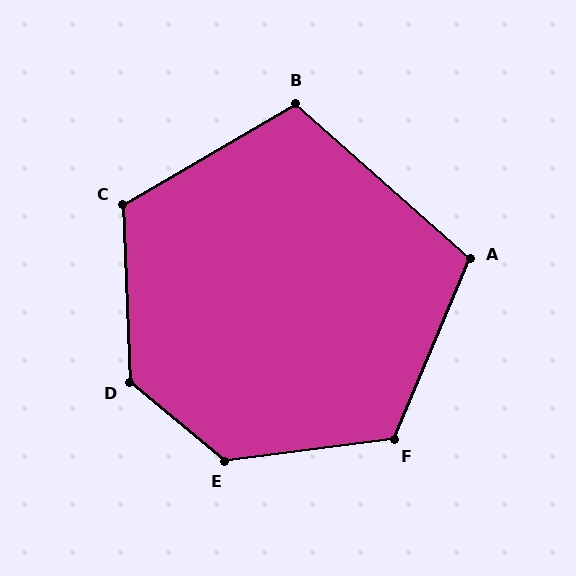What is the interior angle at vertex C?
Approximately 118 degrees (obtuse).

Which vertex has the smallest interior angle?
B, at approximately 108 degrees.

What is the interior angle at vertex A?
Approximately 109 degrees (obtuse).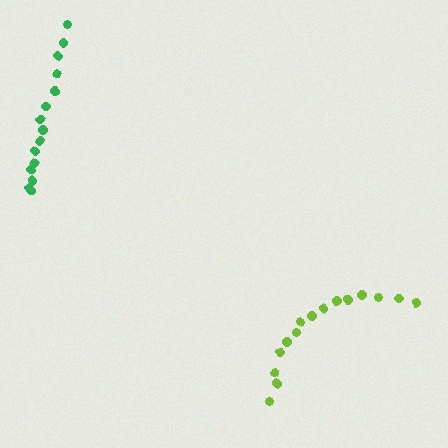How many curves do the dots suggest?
There are 2 distinct paths.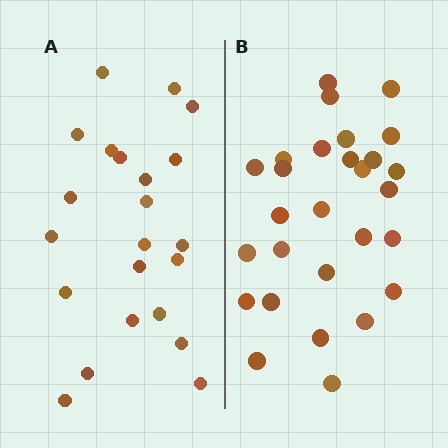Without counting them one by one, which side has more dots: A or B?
Region B (the right region) has more dots.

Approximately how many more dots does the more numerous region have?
Region B has about 6 more dots than region A.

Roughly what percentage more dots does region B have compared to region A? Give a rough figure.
About 25% more.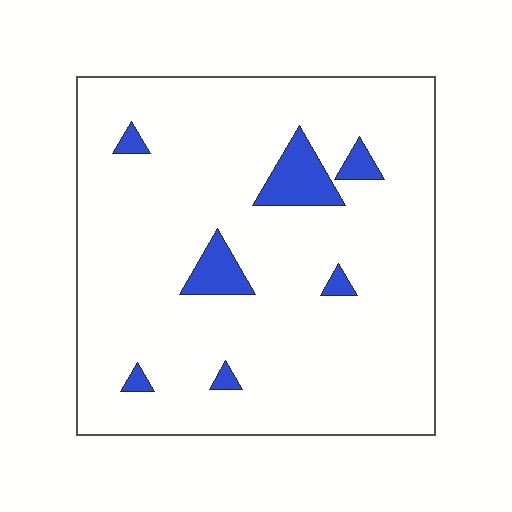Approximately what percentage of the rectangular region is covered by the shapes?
Approximately 10%.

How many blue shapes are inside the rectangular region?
7.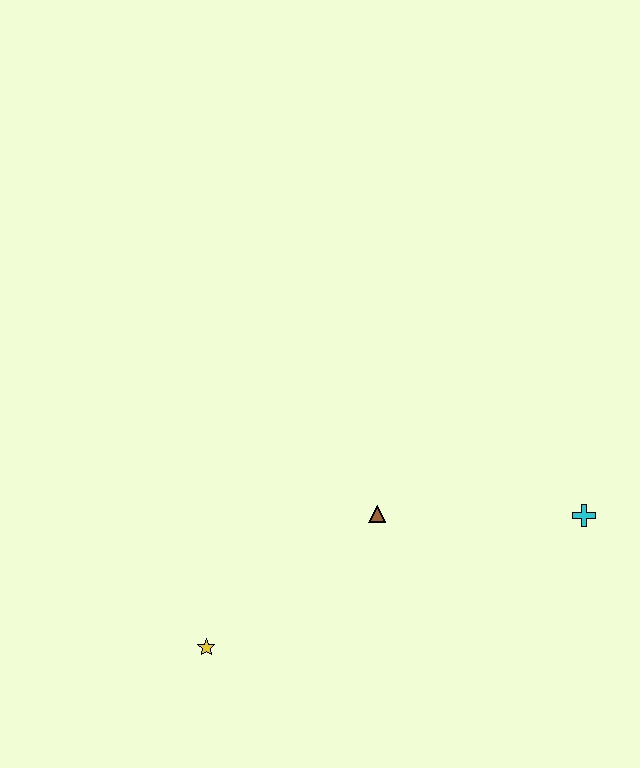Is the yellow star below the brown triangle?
Yes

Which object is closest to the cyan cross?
The brown triangle is closest to the cyan cross.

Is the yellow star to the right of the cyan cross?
No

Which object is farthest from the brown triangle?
The yellow star is farthest from the brown triangle.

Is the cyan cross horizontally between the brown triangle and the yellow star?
No